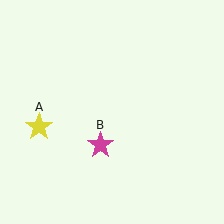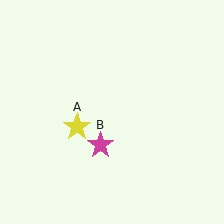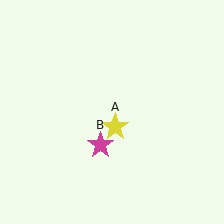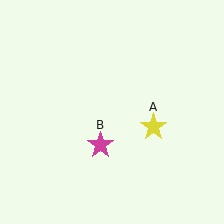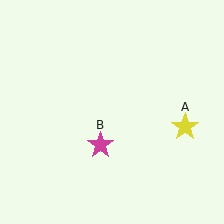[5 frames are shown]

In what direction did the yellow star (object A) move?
The yellow star (object A) moved right.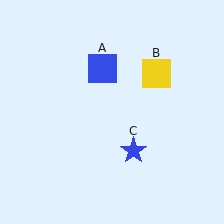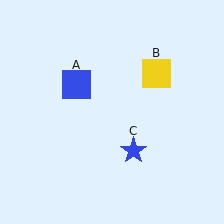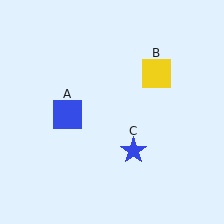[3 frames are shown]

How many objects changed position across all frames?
1 object changed position: blue square (object A).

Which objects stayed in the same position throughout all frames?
Yellow square (object B) and blue star (object C) remained stationary.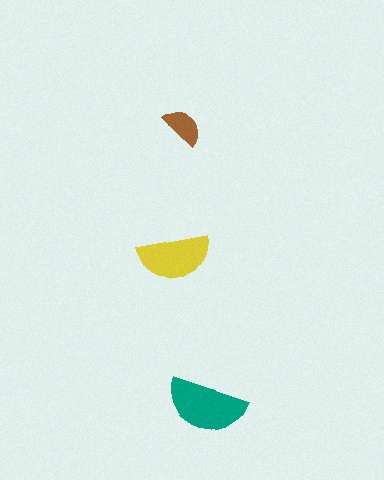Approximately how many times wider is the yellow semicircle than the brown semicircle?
About 1.5 times wider.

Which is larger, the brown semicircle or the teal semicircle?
The teal one.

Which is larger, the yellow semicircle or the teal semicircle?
The teal one.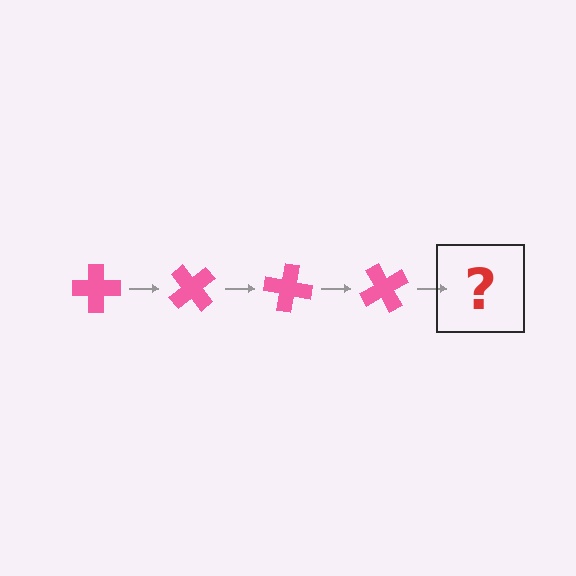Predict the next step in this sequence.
The next step is a pink cross rotated 200 degrees.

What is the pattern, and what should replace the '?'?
The pattern is that the cross rotates 50 degrees each step. The '?' should be a pink cross rotated 200 degrees.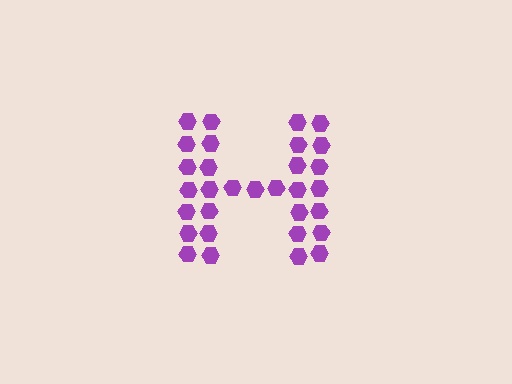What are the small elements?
The small elements are hexagons.